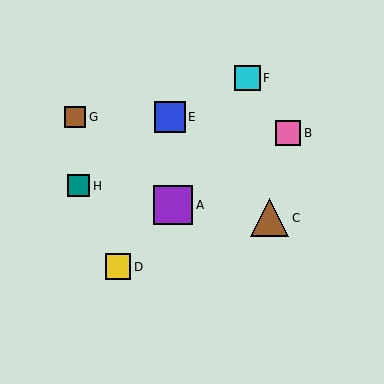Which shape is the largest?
The purple square (labeled A) is the largest.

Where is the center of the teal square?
The center of the teal square is at (79, 186).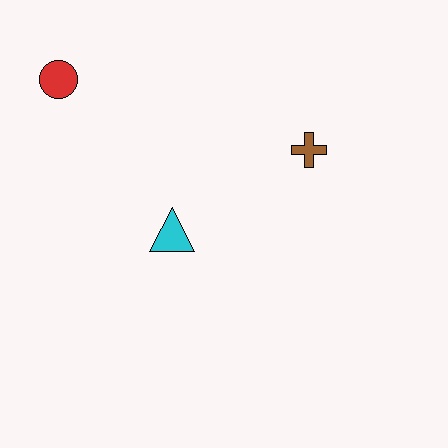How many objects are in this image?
There are 3 objects.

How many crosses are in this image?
There is 1 cross.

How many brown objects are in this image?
There is 1 brown object.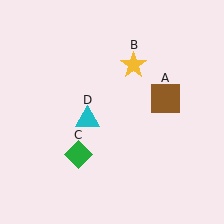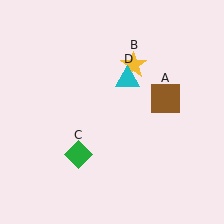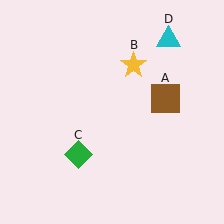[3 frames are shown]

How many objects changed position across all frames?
1 object changed position: cyan triangle (object D).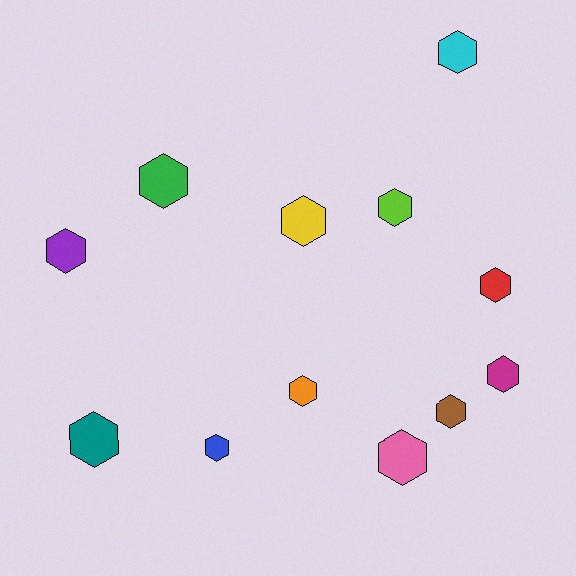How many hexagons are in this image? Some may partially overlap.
There are 12 hexagons.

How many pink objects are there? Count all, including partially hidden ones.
There is 1 pink object.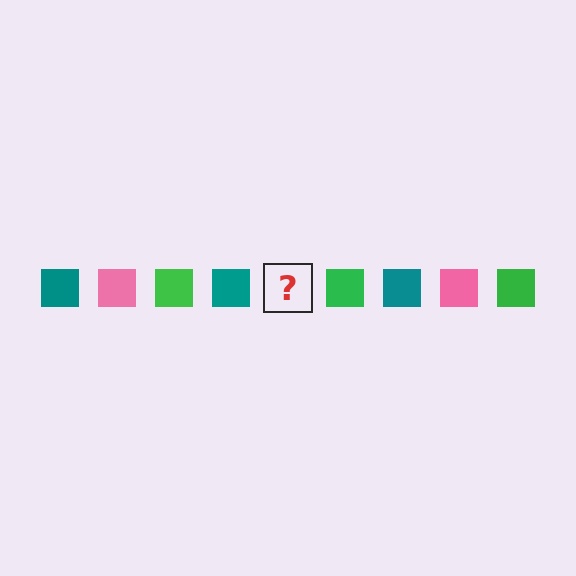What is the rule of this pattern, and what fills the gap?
The rule is that the pattern cycles through teal, pink, green squares. The gap should be filled with a pink square.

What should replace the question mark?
The question mark should be replaced with a pink square.